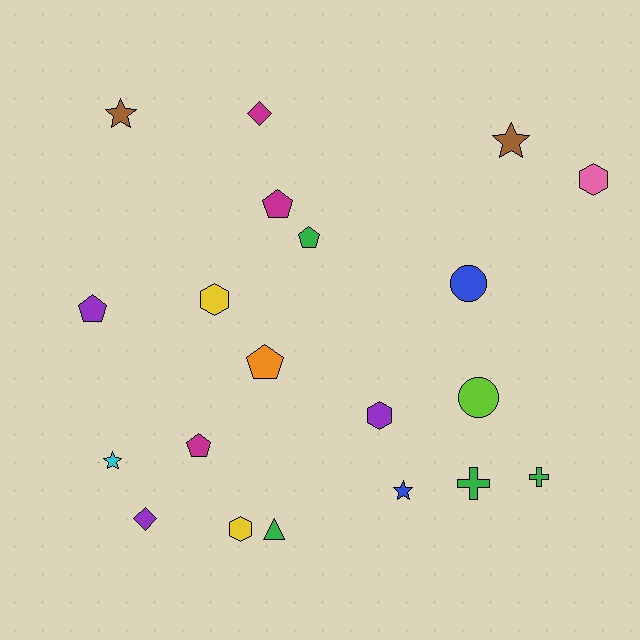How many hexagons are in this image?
There are 4 hexagons.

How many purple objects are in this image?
There are 3 purple objects.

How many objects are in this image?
There are 20 objects.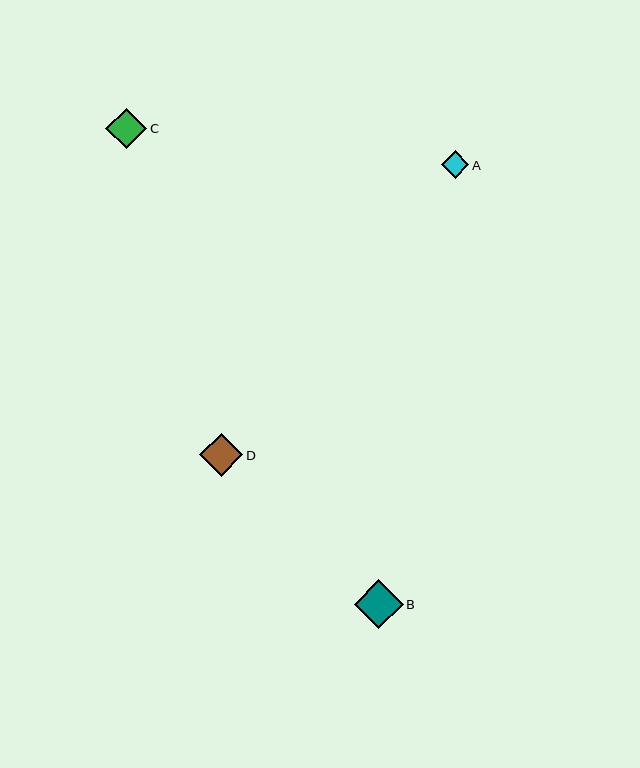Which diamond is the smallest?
Diamond A is the smallest with a size of approximately 27 pixels.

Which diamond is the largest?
Diamond B is the largest with a size of approximately 49 pixels.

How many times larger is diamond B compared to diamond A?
Diamond B is approximately 1.8 times the size of diamond A.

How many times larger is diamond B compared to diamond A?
Diamond B is approximately 1.8 times the size of diamond A.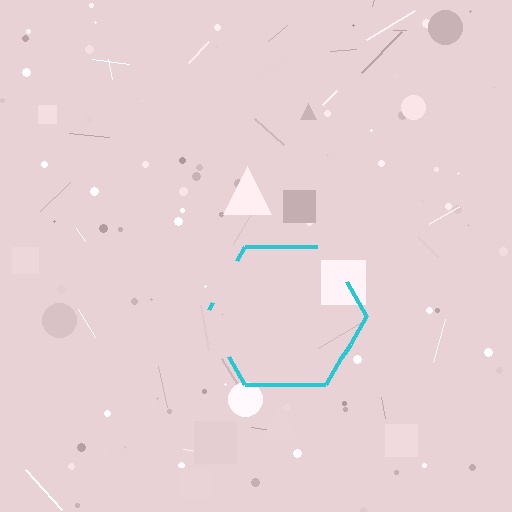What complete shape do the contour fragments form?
The contour fragments form a hexagon.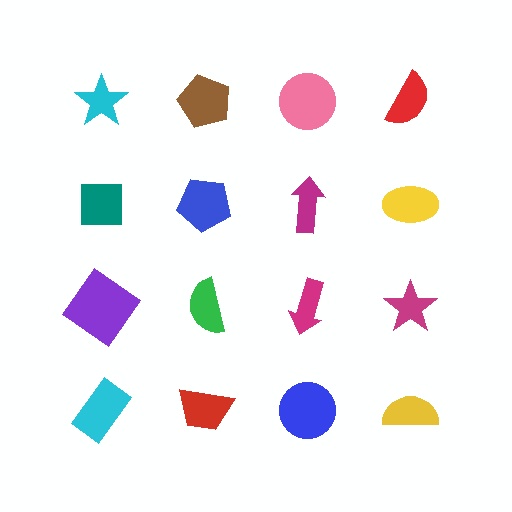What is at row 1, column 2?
A brown pentagon.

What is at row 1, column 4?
A red semicircle.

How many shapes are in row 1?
4 shapes.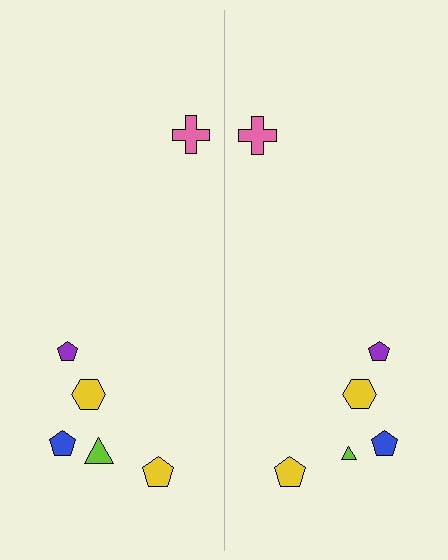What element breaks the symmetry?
The lime triangle on the right side has a different size than its mirror counterpart.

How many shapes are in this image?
There are 12 shapes in this image.